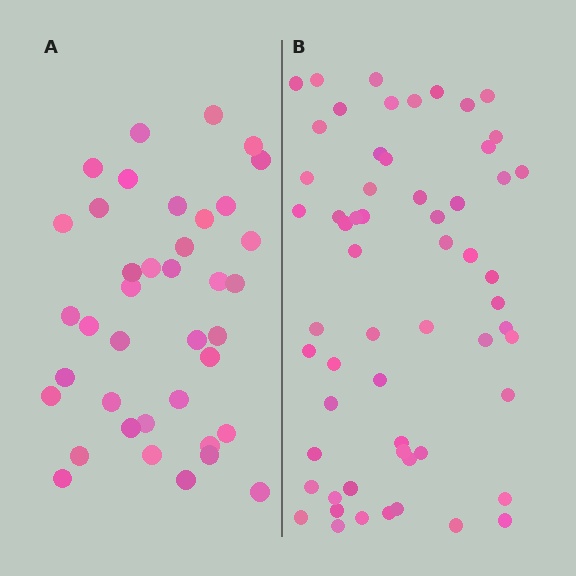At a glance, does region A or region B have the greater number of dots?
Region B (the right region) has more dots.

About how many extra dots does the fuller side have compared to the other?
Region B has approximately 20 more dots than region A.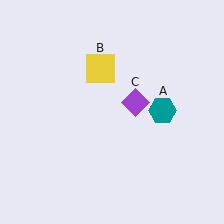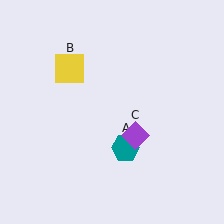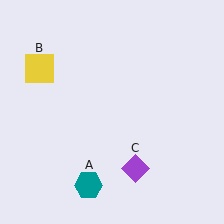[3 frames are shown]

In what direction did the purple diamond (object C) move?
The purple diamond (object C) moved down.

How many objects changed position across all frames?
3 objects changed position: teal hexagon (object A), yellow square (object B), purple diamond (object C).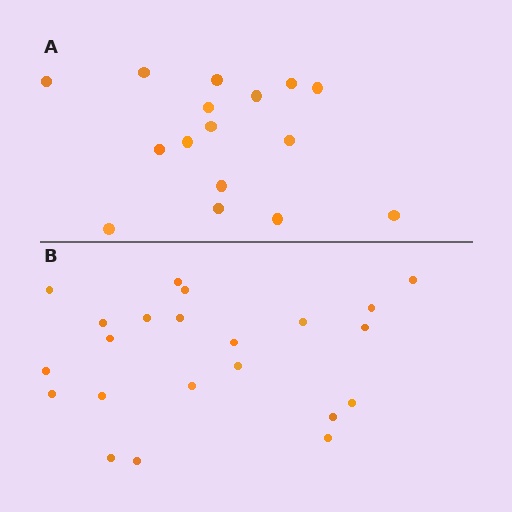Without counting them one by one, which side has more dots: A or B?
Region B (the bottom region) has more dots.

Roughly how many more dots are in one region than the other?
Region B has about 6 more dots than region A.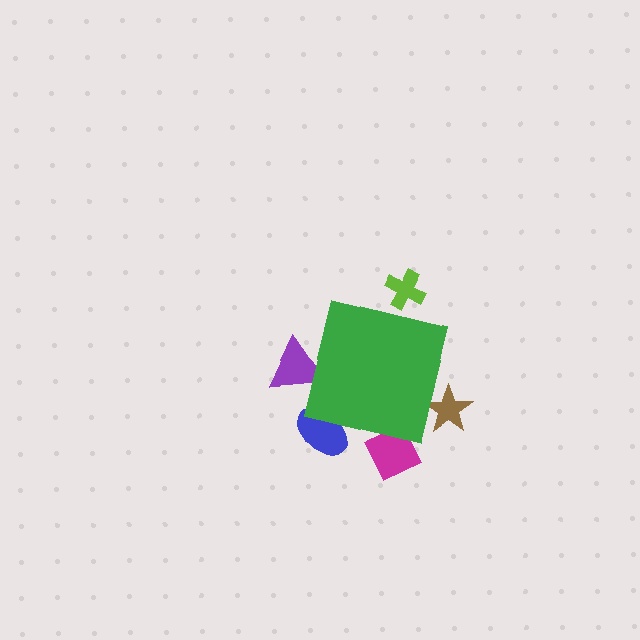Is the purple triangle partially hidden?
Yes, the purple triangle is partially hidden behind the green square.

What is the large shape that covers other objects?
A green square.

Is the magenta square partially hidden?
Yes, the magenta square is partially hidden behind the green square.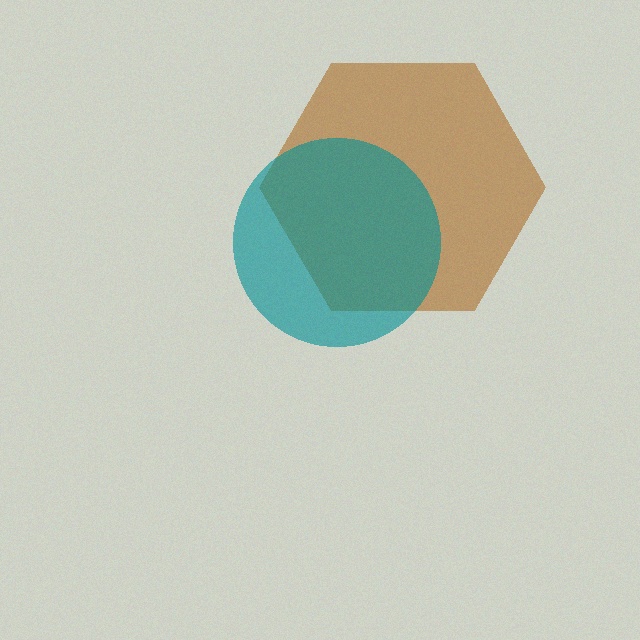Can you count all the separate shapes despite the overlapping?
Yes, there are 2 separate shapes.